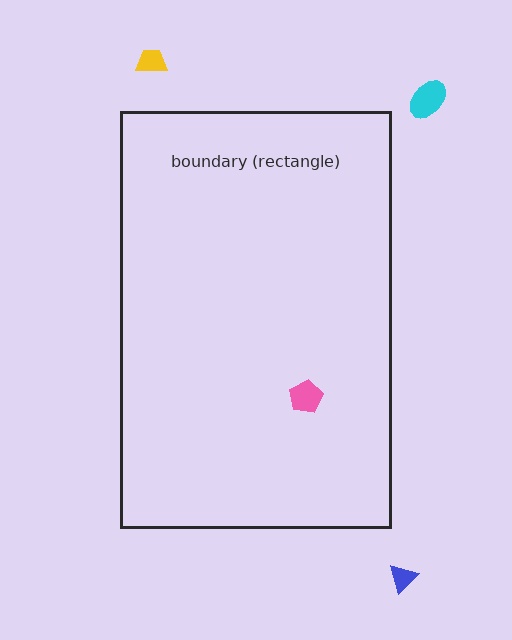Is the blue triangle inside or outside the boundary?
Outside.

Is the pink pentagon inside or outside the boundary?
Inside.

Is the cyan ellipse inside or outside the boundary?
Outside.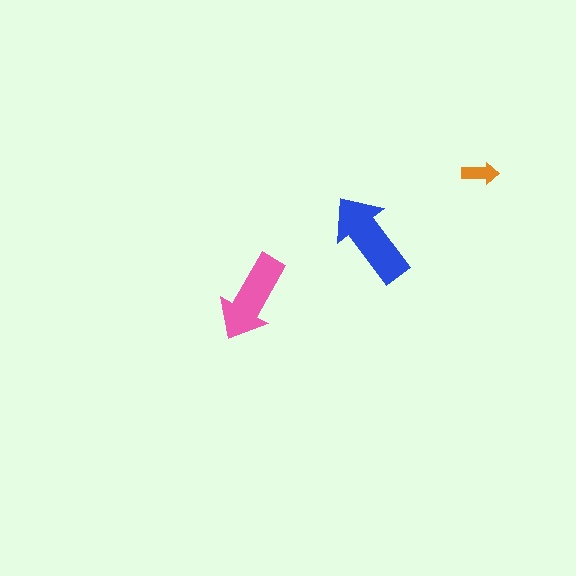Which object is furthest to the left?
The pink arrow is leftmost.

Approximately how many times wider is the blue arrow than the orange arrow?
About 2.5 times wider.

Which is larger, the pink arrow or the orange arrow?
The pink one.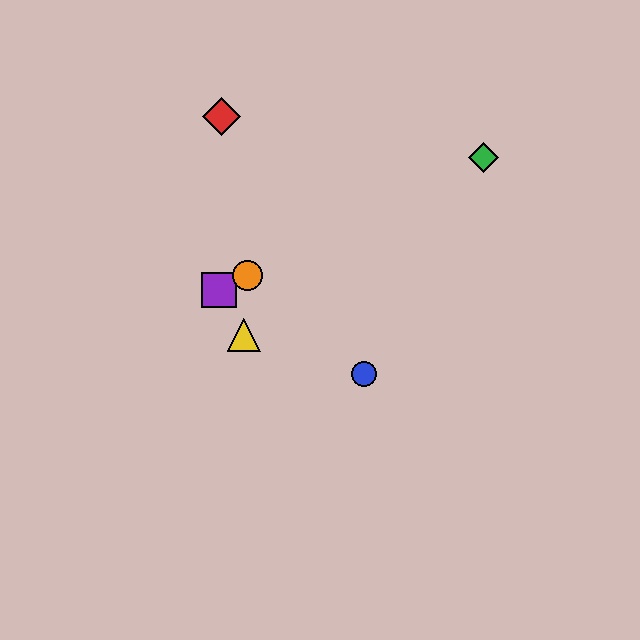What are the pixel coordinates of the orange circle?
The orange circle is at (247, 276).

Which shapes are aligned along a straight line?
The green diamond, the purple square, the orange circle are aligned along a straight line.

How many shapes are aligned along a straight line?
3 shapes (the green diamond, the purple square, the orange circle) are aligned along a straight line.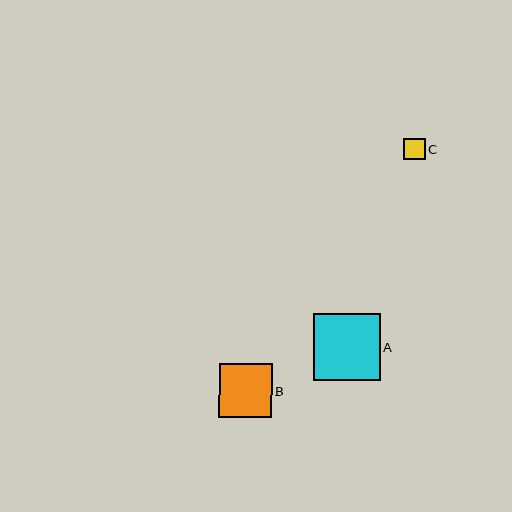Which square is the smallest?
Square C is the smallest with a size of approximately 21 pixels.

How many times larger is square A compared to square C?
Square A is approximately 3.1 times the size of square C.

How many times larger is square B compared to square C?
Square B is approximately 2.5 times the size of square C.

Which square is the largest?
Square A is the largest with a size of approximately 67 pixels.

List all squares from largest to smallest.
From largest to smallest: A, B, C.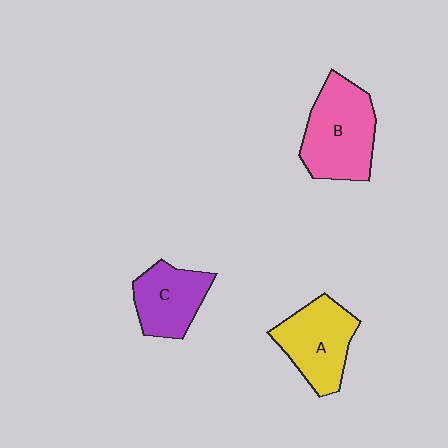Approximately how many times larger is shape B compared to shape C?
Approximately 1.4 times.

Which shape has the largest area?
Shape B (pink).